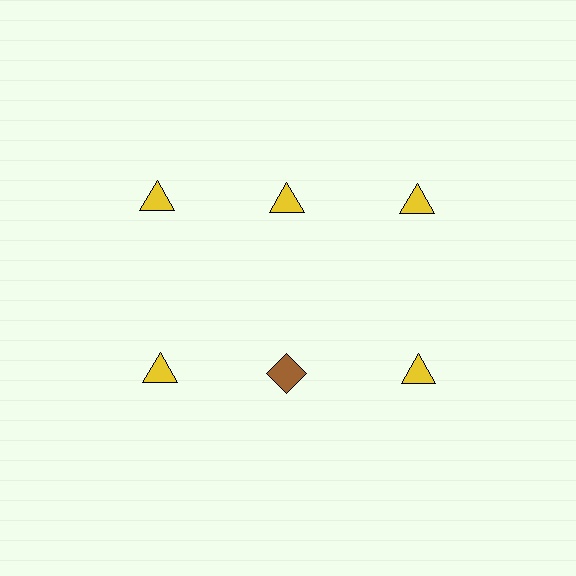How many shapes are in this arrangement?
There are 6 shapes arranged in a grid pattern.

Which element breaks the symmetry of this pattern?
The brown diamond in the second row, second from left column breaks the symmetry. All other shapes are yellow triangles.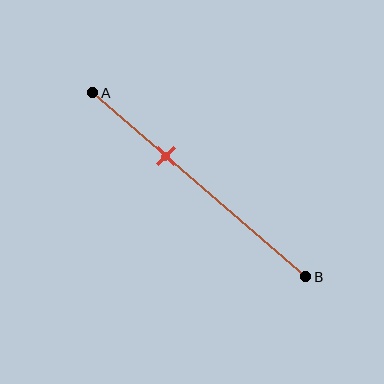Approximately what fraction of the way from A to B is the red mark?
The red mark is approximately 35% of the way from A to B.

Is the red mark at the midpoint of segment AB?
No, the mark is at about 35% from A, not at the 50% midpoint.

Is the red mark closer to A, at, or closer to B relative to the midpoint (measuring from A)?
The red mark is closer to point A than the midpoint of segment AB.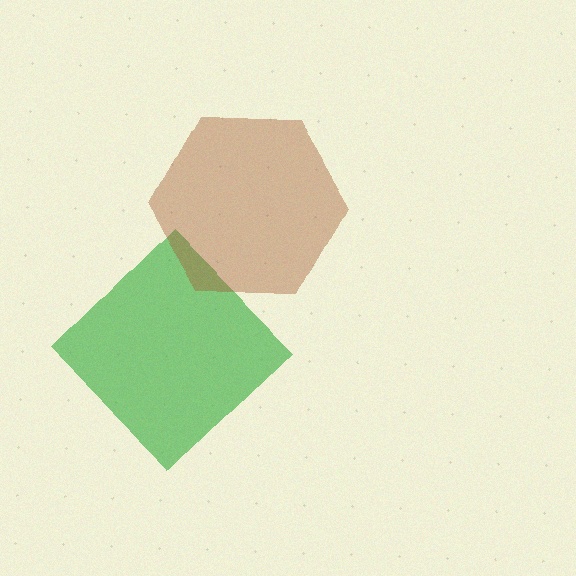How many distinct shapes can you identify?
There are 2 distinct shapes: a green diamond, a brown hexagon.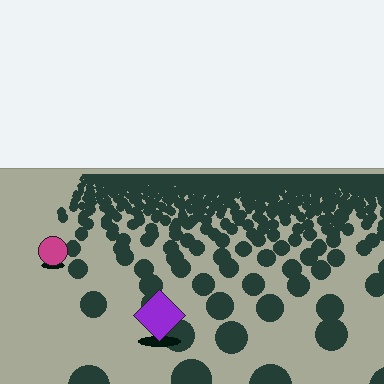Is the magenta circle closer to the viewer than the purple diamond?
No. The purple diamond is closer — you can tell from the texture gradient: the ground texture is coarser near it.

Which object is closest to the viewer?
The purple diamond is closest. The texture marks near it are larger and more spread out.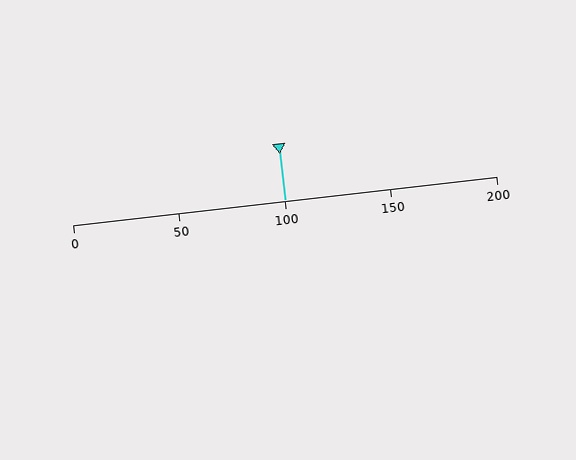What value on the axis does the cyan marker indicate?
The marker indicates approximately 100.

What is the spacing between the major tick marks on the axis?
The major ticks are spaced 50 apart.